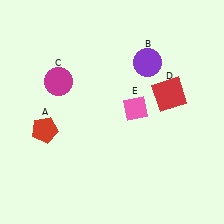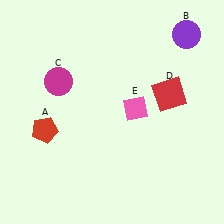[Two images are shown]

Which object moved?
The purple circle (B) moved right.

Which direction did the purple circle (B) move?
The purple circle (B) moved right.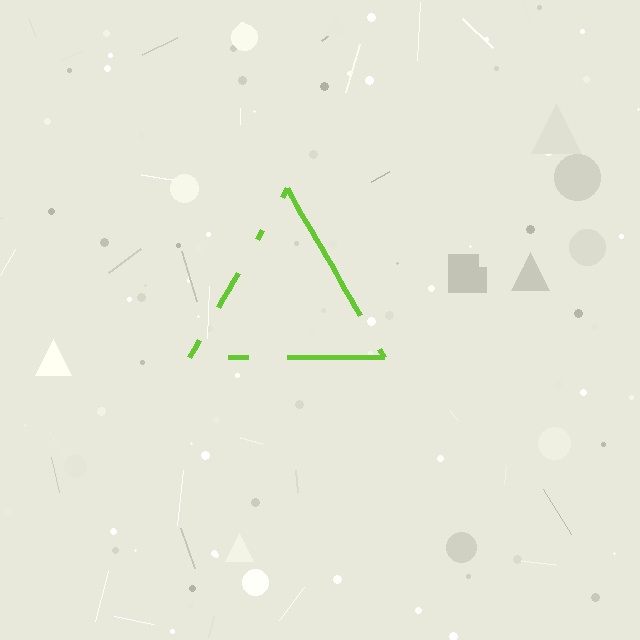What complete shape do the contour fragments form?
The contour fragments form a triangle.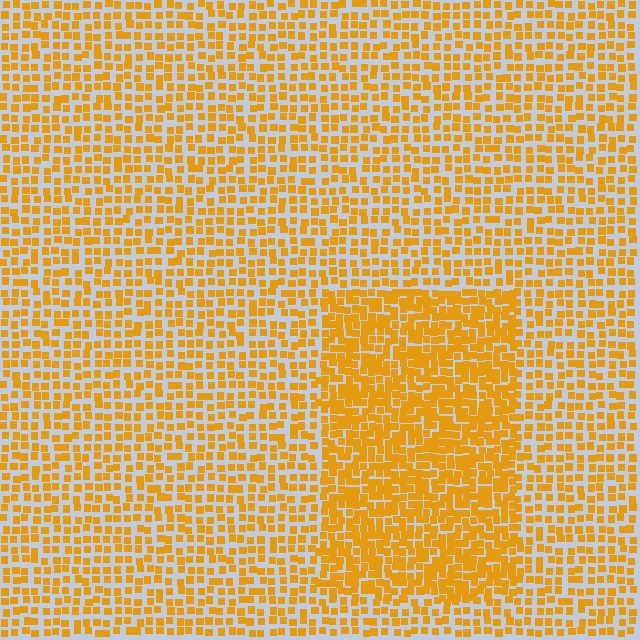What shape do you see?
I see a rectangle.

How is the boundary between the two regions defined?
The boundary is defined by a change in element density (approximately 1.7x ratio). All elements are the same color, size, and shape.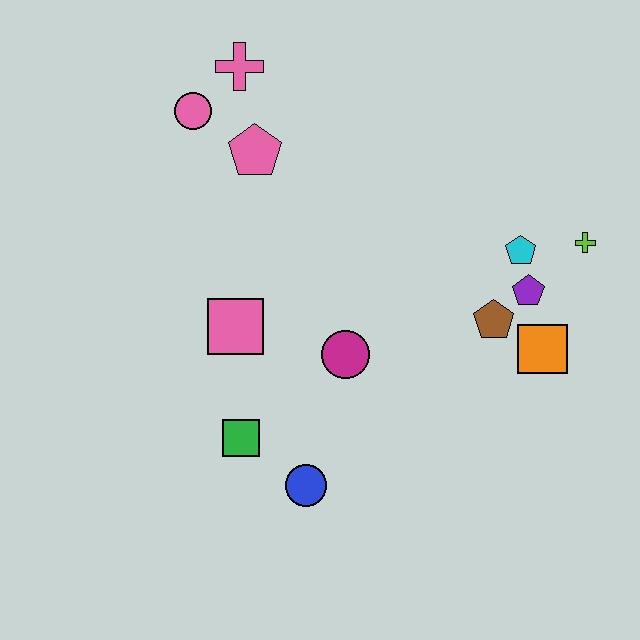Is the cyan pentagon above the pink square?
Yes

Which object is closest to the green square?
The blue circle is closest to the green square.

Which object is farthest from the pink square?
The lime cross is farthest from the pink square.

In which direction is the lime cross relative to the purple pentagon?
The lime cross is to the right of the purple pentagon.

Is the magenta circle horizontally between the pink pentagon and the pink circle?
No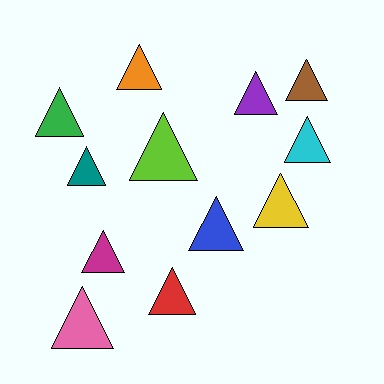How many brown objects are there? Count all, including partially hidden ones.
There is 1 brown object.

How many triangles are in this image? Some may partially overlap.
There are 12 triangles.